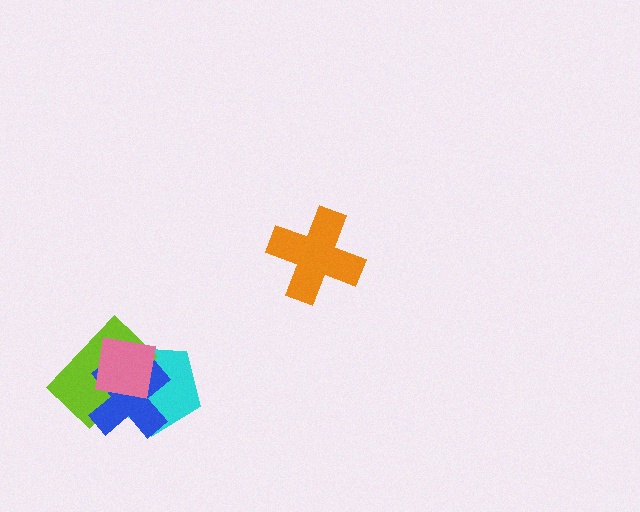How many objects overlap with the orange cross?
0 objects overlap with the orange cross.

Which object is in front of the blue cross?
The pink square is in front of the blue cross.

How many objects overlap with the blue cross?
3 objects overlap with the blue cross.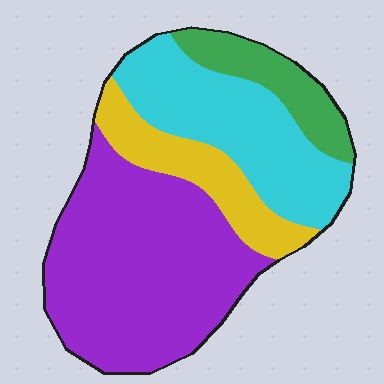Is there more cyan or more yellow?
Cyan.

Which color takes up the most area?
Purple, at roughly 45%.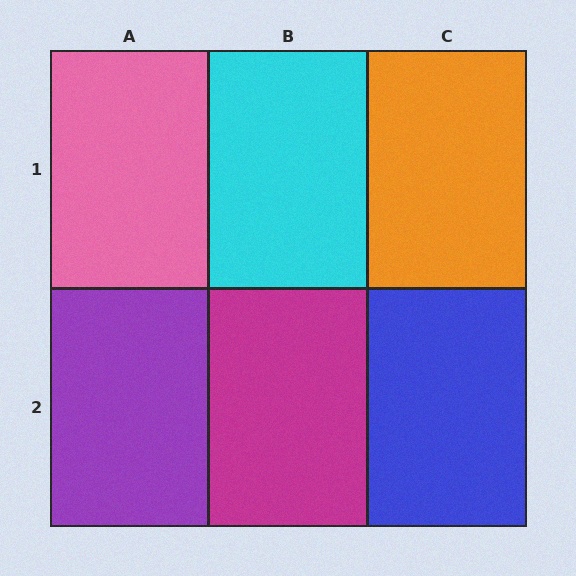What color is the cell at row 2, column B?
Magenta.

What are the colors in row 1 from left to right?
Pink, cyan, orange.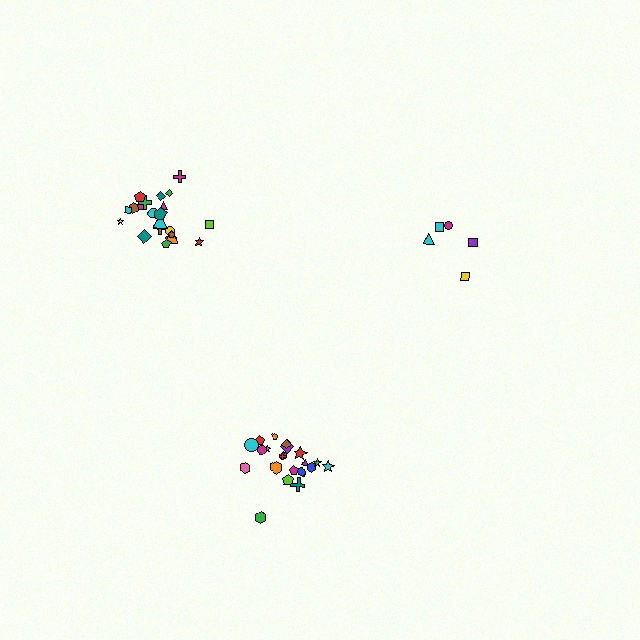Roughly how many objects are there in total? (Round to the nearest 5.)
Roughly 50 objects in total.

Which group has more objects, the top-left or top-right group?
The top-left group.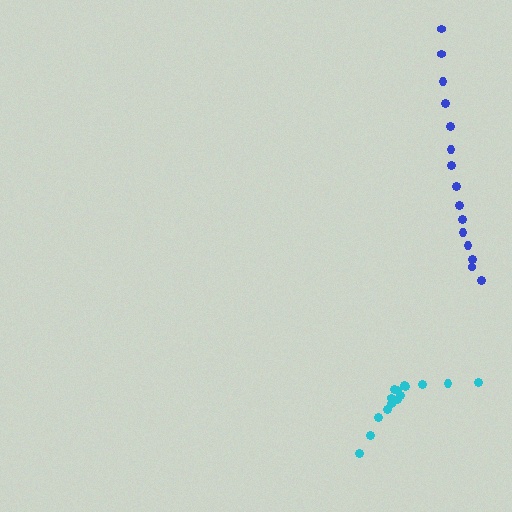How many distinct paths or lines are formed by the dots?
There are 2 distinct paths.